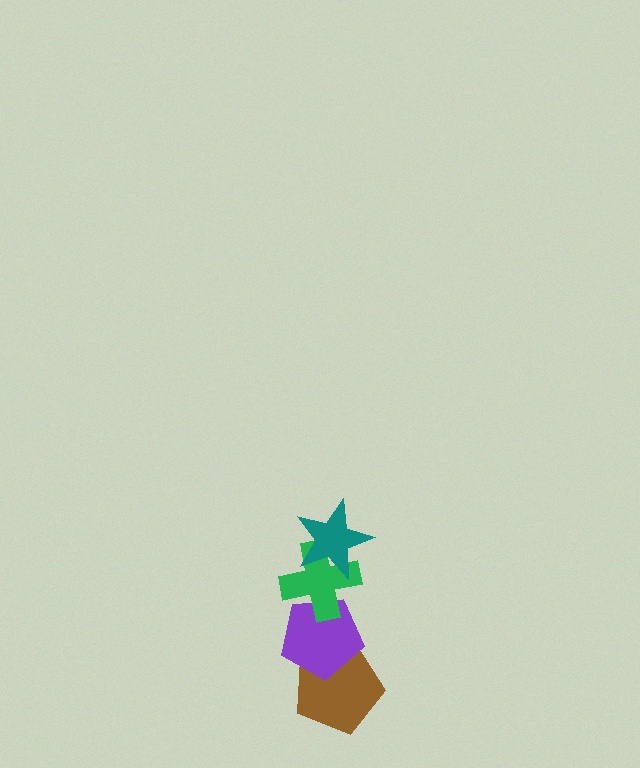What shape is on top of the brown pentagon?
The purple pentagon is on top of the brown pentagon.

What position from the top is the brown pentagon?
The brown pentagon is 4th from the top.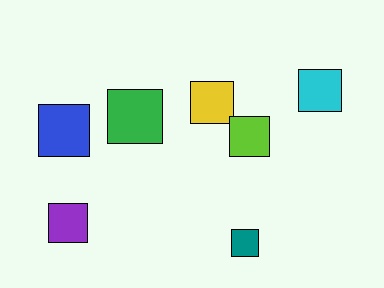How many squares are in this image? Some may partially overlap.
There are 7 squares.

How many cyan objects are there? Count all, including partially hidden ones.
There is 1 cyan object.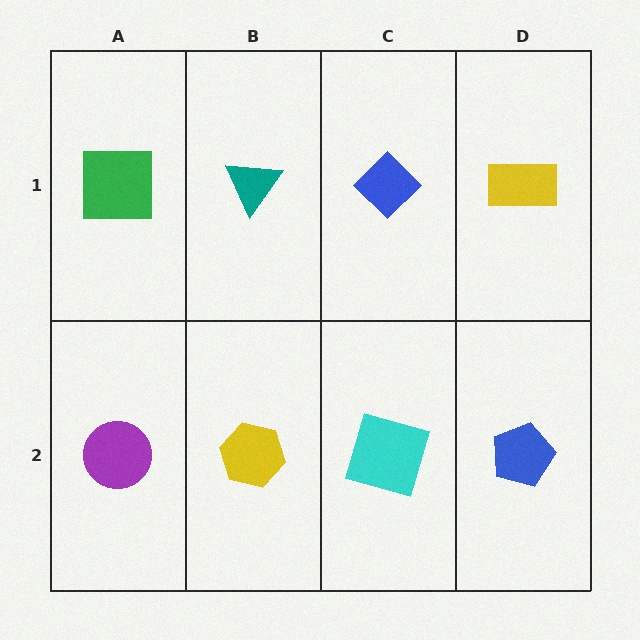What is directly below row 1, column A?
A purple circle.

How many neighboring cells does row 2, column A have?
2.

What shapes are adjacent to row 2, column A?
A green square (row 1, column A), a yellow hexagon (row 2, column B).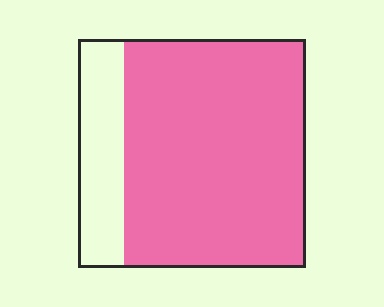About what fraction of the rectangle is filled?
About four fifths (4/5).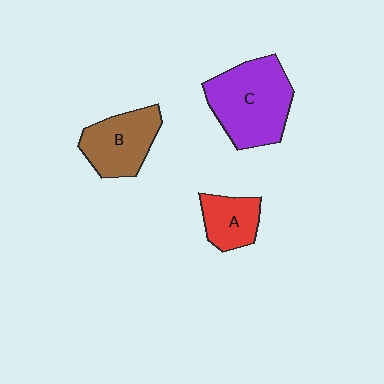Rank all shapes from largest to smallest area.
From largest to smallest: C (purple), B (brown), A (red).